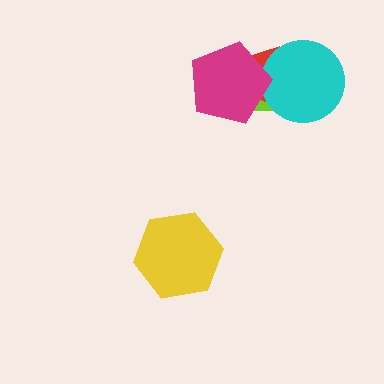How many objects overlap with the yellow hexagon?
0 objects overlap with the yellow hexagon.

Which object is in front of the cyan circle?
The magenta pentagon is in front of the cyan circle.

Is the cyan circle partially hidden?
Yes, it is partially covered by another shape.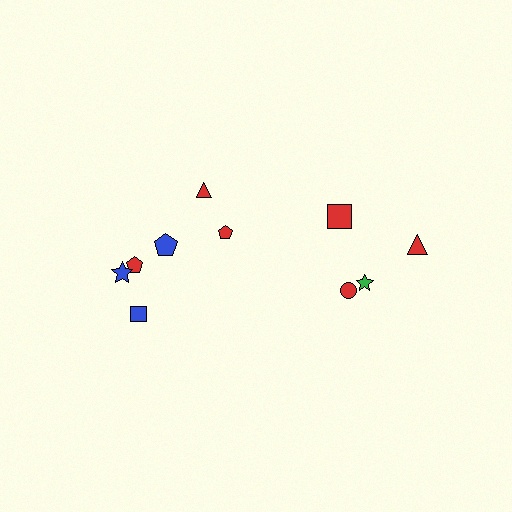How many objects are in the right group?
There are 4 objects.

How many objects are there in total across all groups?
There are 10 objects.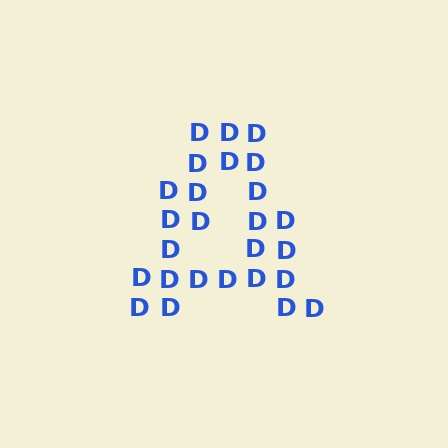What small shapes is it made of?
It is made of small letter D's.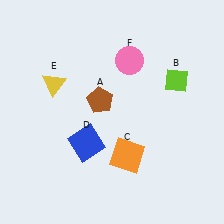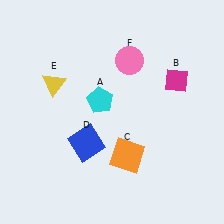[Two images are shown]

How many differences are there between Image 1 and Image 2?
There are 2 differences between the two images.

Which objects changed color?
A changed from brown to cyan. B changed from lime to magenta.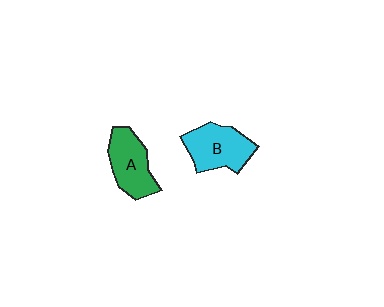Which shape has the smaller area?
Shape A (green).